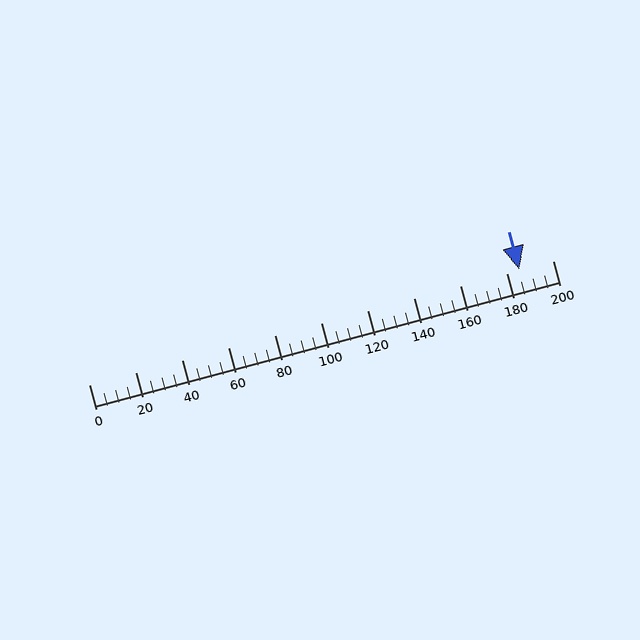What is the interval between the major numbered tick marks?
The major tick marks are spaced 20 units apart.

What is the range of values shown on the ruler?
The ruler shows values from 0 to 200.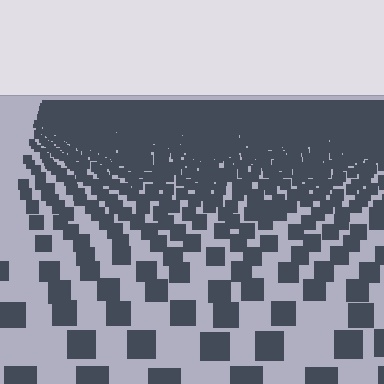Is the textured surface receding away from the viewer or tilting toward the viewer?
The surface is receding away from the viewer. Texture elements get smaller and denser toward the top.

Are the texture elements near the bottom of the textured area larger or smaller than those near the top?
Larger. Near the bottom, elements are closer to the viewer and appear at a bigger on-screen size.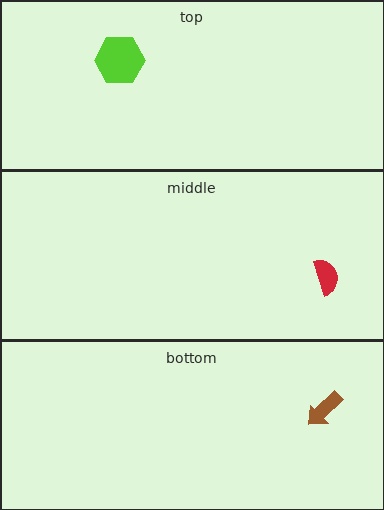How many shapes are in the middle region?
1.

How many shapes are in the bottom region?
1.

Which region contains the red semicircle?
The middle region.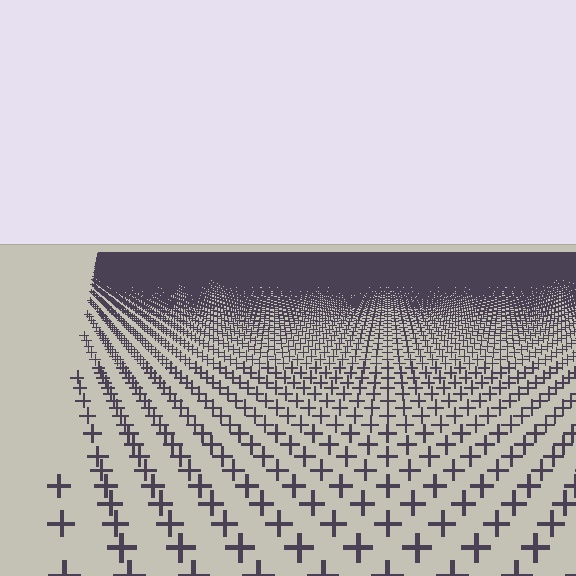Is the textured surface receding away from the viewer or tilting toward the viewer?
The surface is receding away from the viewer. Texture elements get smaller and denser toward the top.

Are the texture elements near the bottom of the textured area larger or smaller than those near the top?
Larger. Near the bottom, elements are closer to the viewer and appear at a bigger on-screen size.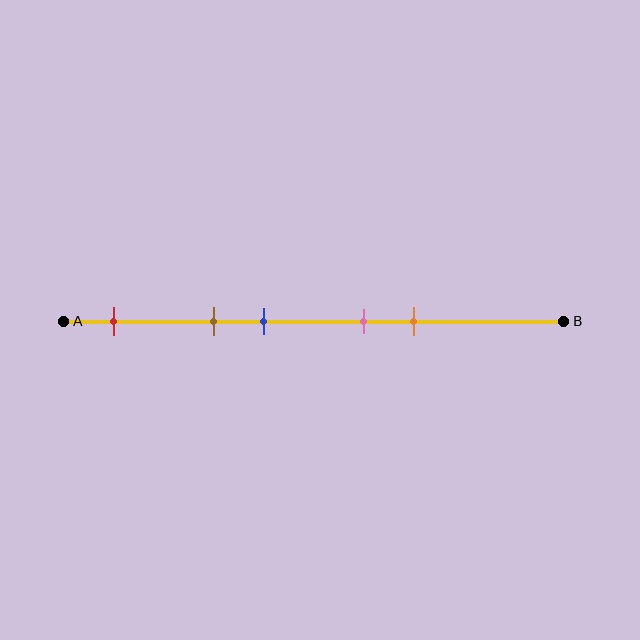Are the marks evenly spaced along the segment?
No, the marks are not evenly spaced.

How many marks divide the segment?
There are 5 marks dividing the segment.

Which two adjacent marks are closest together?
The pink and orange marks are the closest adjacent pair.